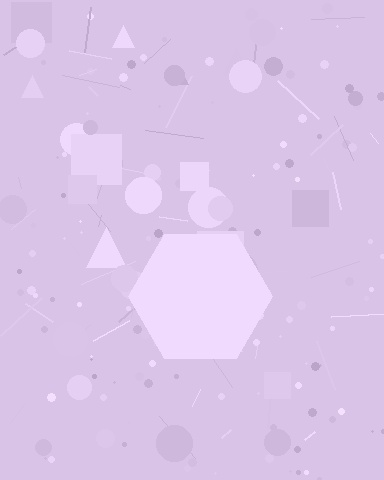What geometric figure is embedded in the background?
A hexagon is embedded in the background.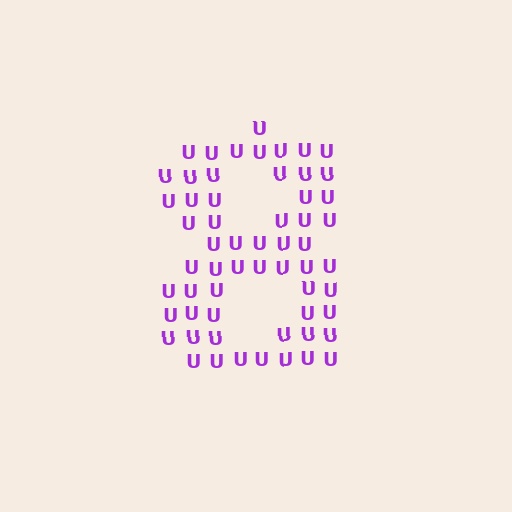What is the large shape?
The large shape is the digit 8.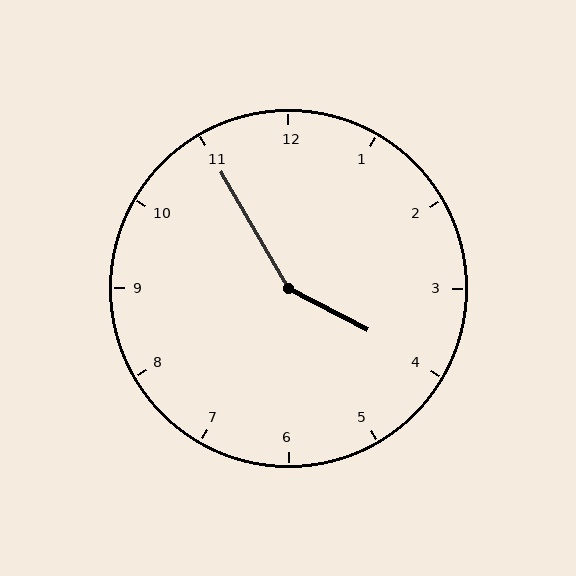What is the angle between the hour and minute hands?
Approximately 148 degrees.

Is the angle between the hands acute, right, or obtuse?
It is obtuse.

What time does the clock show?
3:55.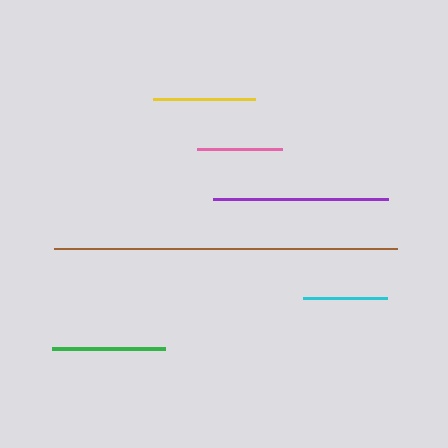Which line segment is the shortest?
The cyan line is the shortest at approximately 84 pixels.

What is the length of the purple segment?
The purple segment is approximately 175 pixels long.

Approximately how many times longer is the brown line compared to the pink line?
The brown line is approximately 4.0 times the length of the pink line.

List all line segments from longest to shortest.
From longest to shortest: brown, purple, green, yellow, pink, cyan.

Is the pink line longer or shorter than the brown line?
The brown line is longer than the pink line.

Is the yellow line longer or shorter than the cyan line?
The yellow line is longer than the cyan line.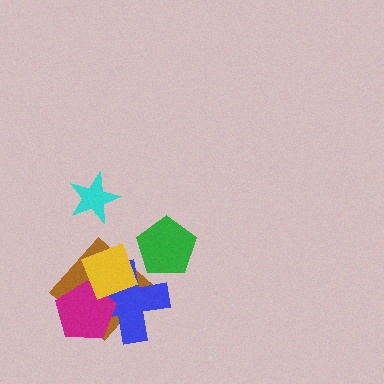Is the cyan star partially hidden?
No, no other shape covers it.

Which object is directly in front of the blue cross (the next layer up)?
The magenta pentagon is directly in front of the blue cross.